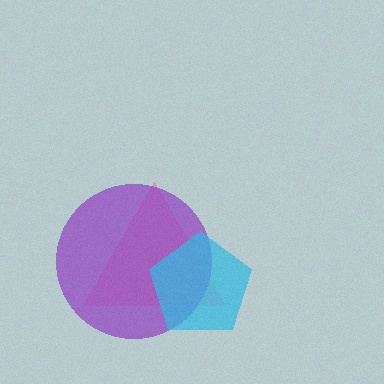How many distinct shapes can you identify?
There are 3 distinct shapes: a pink triangle, a purple circle, a cyan pentagon.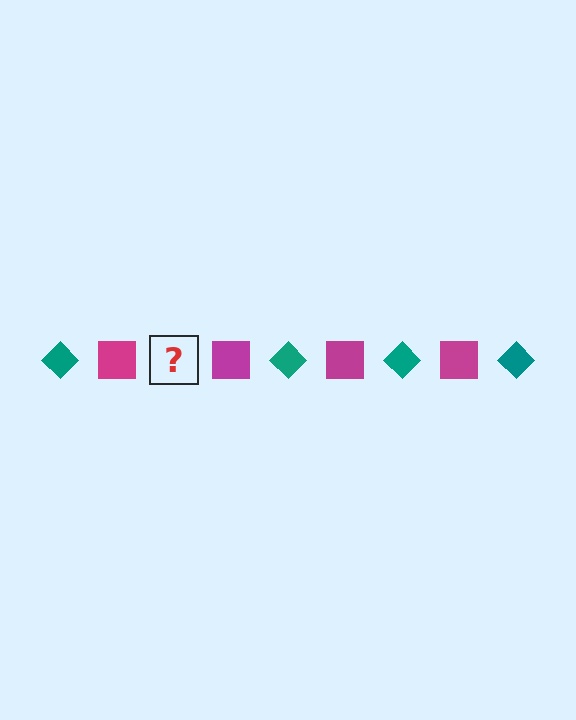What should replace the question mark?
The question mark should be replaced with a teal diamond.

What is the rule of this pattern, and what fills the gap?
The rule is that the pattern alternates between teal diamond and magenta square. The gap should be filled with a teal diamond.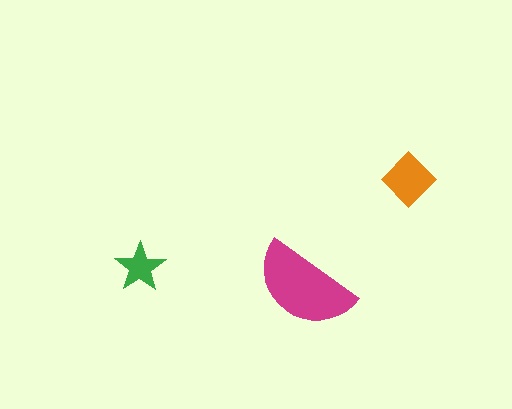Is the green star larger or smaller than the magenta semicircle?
Smaller.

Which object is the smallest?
The green star.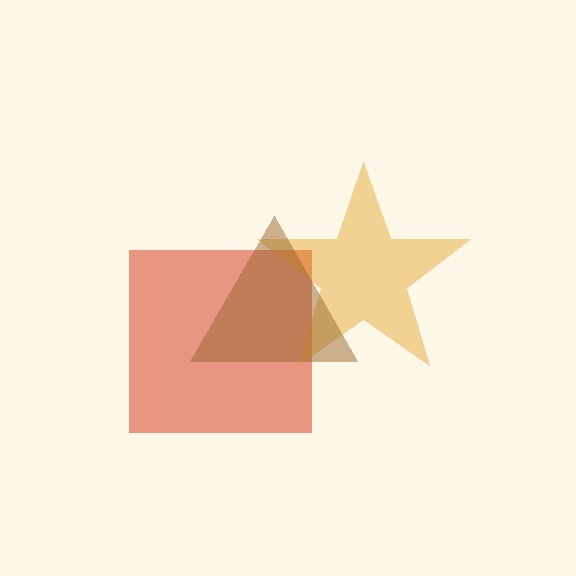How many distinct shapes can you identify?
There are 3 distinct shapes: a red square, an orange star, a brown triangle.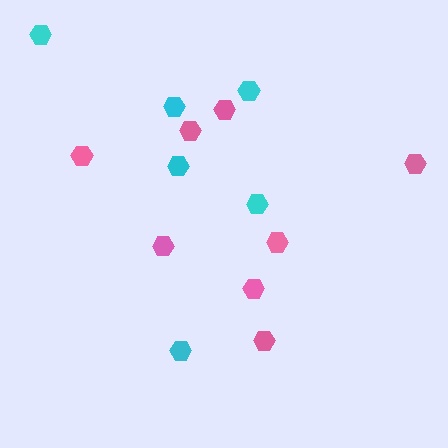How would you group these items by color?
There are 2 groups: one group of pink hexagons (8) and one group of cyan hexagons (6).